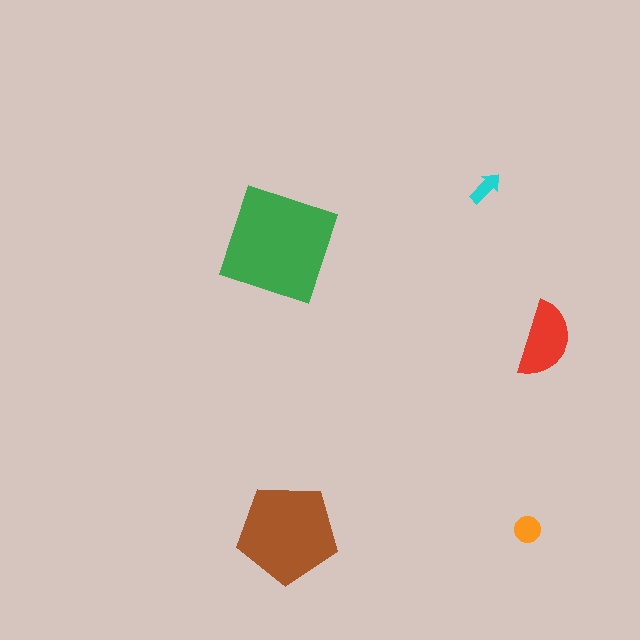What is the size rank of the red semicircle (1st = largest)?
3rd.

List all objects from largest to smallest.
The green square, the brown pentagon, the red semicircle, the orange circle, the cyan arrow.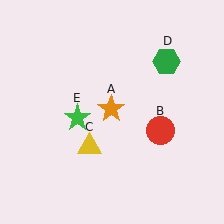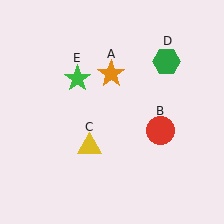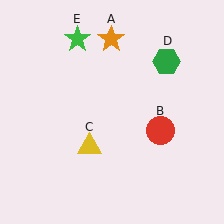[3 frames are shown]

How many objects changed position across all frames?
2 objects changed position: orange star (object A), green star (object E).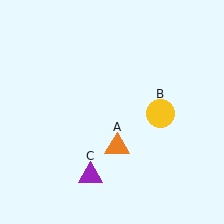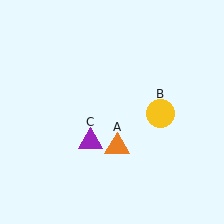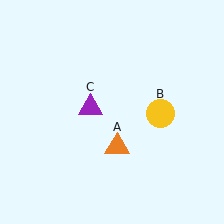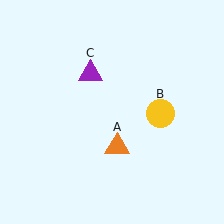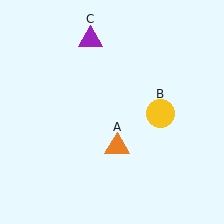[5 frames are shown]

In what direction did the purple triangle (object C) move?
The purple triangle (object C) moved up.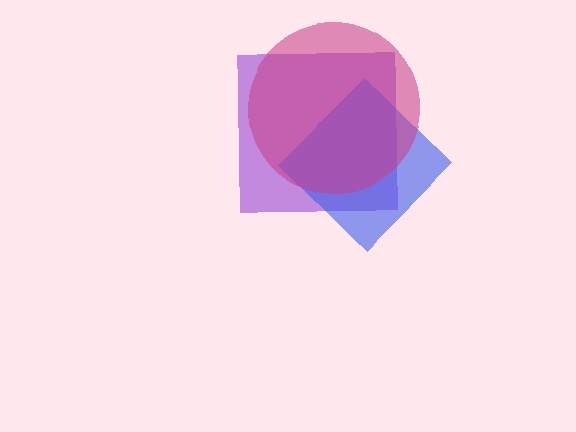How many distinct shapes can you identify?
There are 3 distinct shapes: a purple square, a blue diamond, a magenta circle.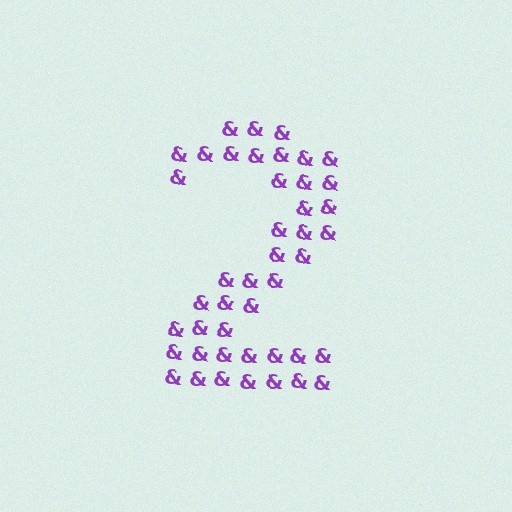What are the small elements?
The small elements are ampersands.